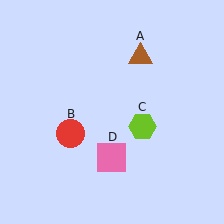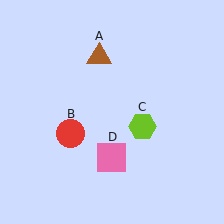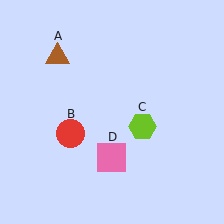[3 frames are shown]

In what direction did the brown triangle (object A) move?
The brown triangle (object A) moved left.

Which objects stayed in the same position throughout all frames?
Red circle (object B) and lime hexagon (object C) and pink square (object D) remained stationary.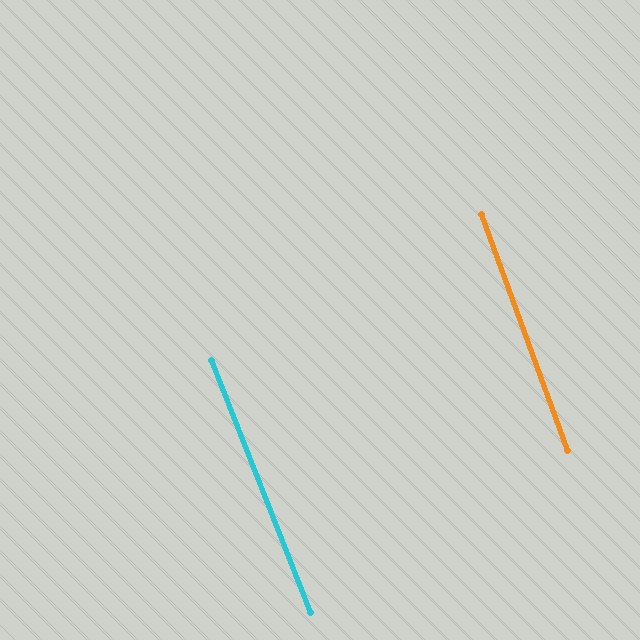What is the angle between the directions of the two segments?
Approximately 2 degrees.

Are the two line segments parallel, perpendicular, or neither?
Parallel — their directions differ by only 1.6°.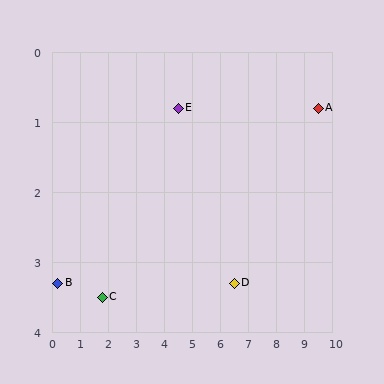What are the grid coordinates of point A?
Point A is at approximately (9.5, 0.8).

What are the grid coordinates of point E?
Point E is at approximately (4.5, 0.8).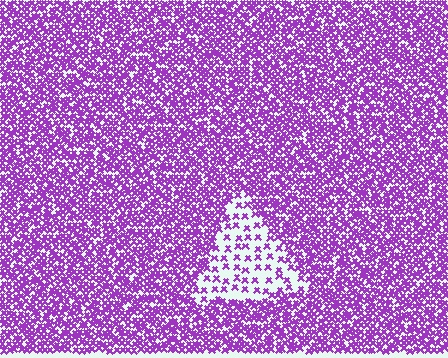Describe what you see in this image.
The image contains small purple elements arranged at two different densities. A triangle-shaped region is visible where the elements are less densely packed than the surrounding area.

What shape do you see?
I see a triangle.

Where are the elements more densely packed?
The elements are more densely packed outside the triangle boundary.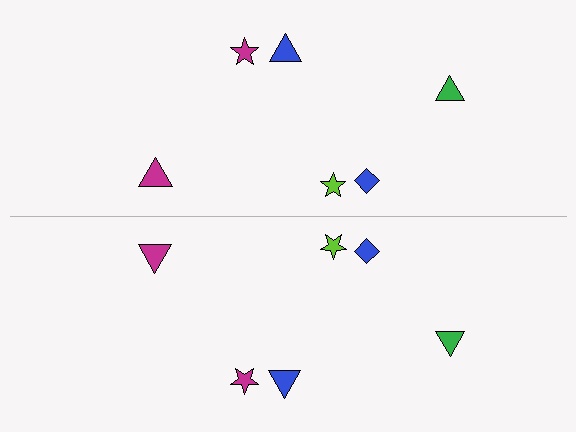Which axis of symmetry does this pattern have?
The pattern has a horizontal axis of symmetry running through the center of the image.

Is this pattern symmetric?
Yes, this pattern has bilateral (reflection) symmetry.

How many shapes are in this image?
There are 12 shapes in this image.